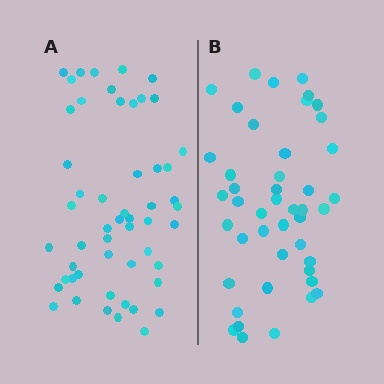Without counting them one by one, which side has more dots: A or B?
Region A (the left region) has more dots.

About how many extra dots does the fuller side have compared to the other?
Region A has roughly 8 or so more dots than region B.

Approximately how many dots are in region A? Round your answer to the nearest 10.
About 50 dots. (The exact count is 53, which rounds to 50.)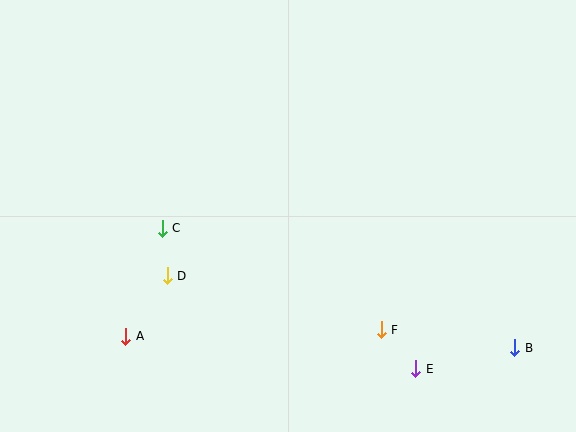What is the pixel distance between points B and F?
The distance between B and F is 135 pixels.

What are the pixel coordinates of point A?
Point A is at (126, 336).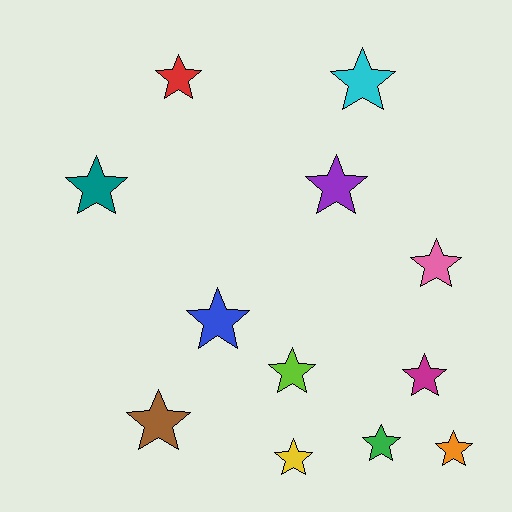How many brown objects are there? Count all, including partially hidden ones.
There is 1 brown object.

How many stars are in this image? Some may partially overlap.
There are 12 stars.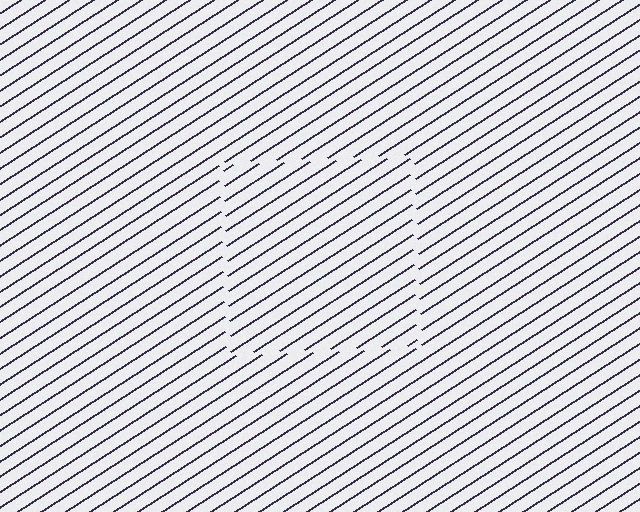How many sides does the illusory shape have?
4 sides — the line-ends trace a square.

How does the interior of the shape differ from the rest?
The interior of the shape contains the same grating, shifted by half a period — the contour is defined by the phase discontinuity where line-ends from the inner and outer gratings abut.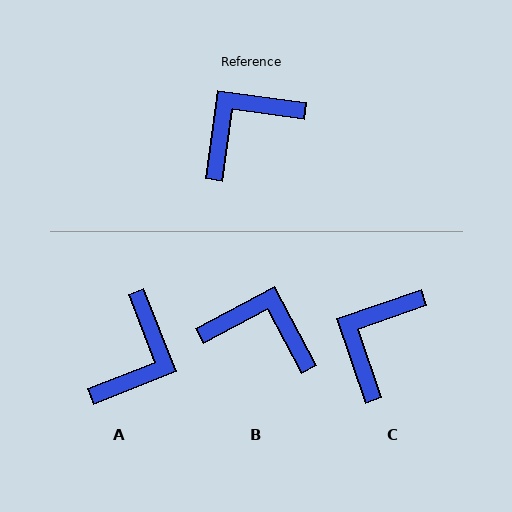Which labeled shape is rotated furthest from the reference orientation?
A, about 151 degrees away.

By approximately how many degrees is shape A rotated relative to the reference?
Approximately 151 degrees clockwise.